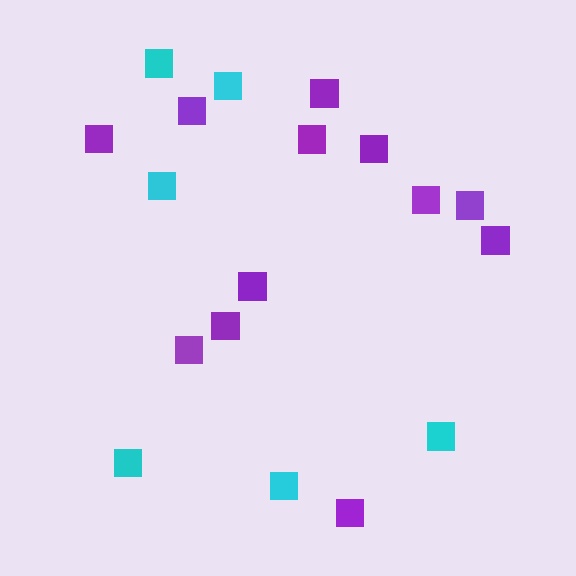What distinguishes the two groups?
There are 2 groups: one group of purple squares (12) and one group of cyan squares (6).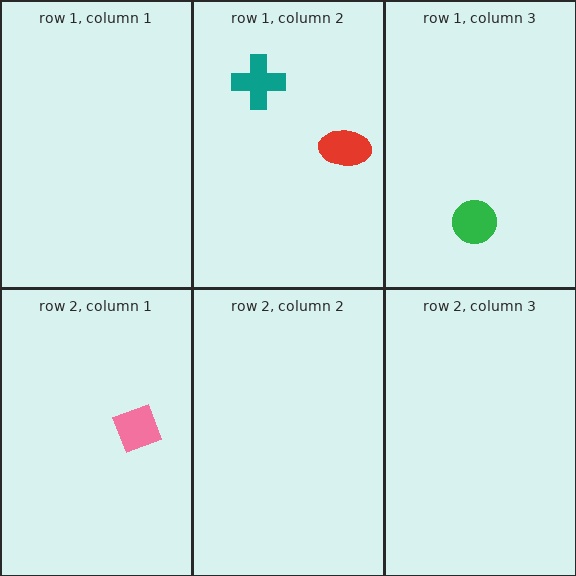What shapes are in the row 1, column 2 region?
The red ellipse, the teal cross.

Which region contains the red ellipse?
The row 1, column 2 region.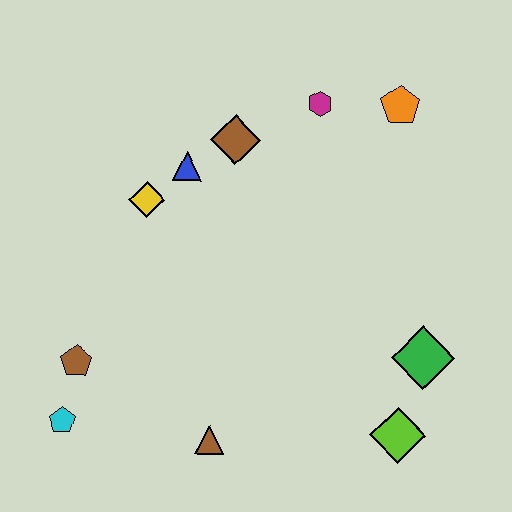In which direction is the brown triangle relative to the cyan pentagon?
The brown triangle is to the right of the cyan pentagon.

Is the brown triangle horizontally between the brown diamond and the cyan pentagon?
Yes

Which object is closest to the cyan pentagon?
The brown pentagon is closest to the cyan pentagon.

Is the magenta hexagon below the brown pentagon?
No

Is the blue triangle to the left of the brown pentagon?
No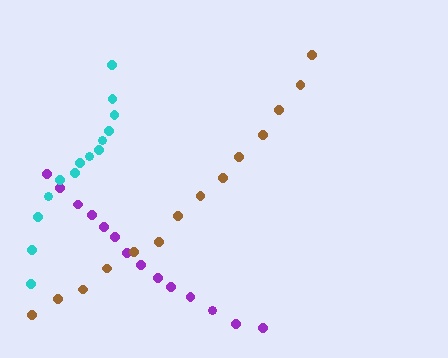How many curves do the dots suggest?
There are 3 distinct paths.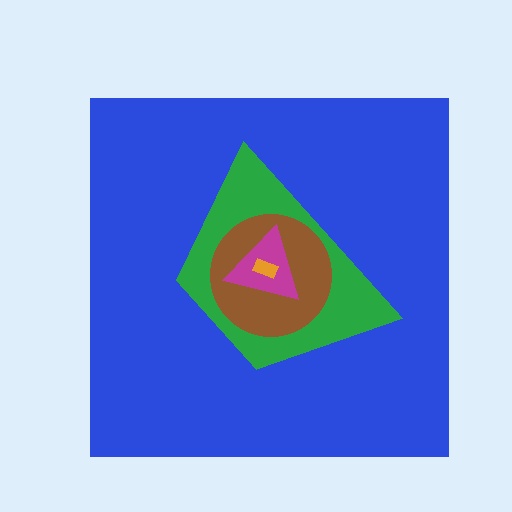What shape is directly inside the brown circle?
The magenta triangle.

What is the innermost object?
The orange rectangle.